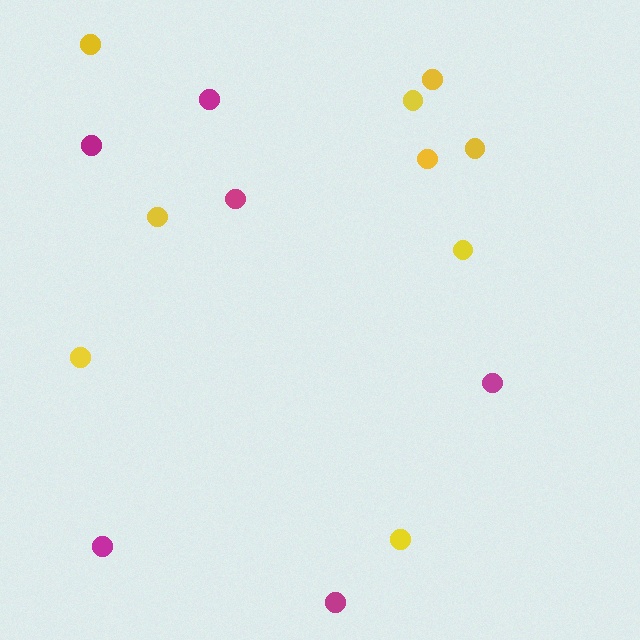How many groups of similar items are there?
There are 2 groups: one group of yellow circles (9) and one group of magenta circles (6).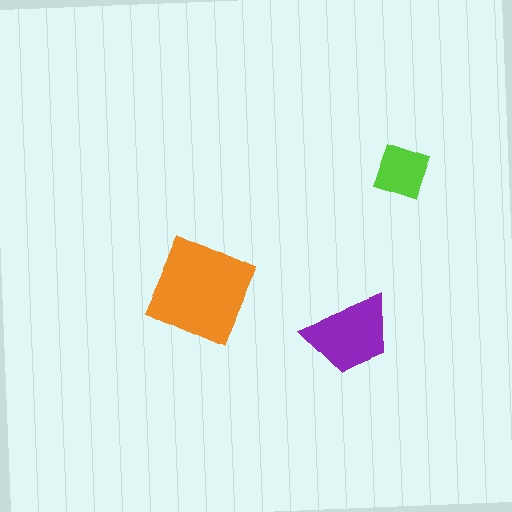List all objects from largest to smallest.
The orange diamond, the purple trapezoid, the lime square.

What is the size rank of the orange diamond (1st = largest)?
1st.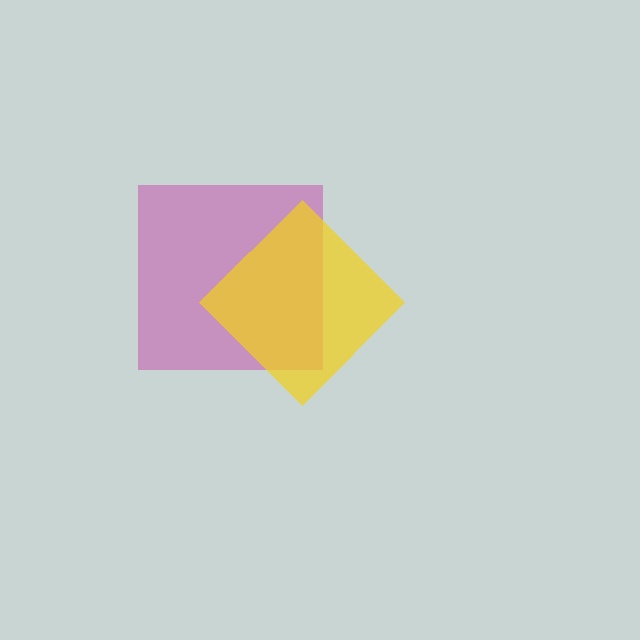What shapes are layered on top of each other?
The layered shapes are: a magenta square, a yellow diamond.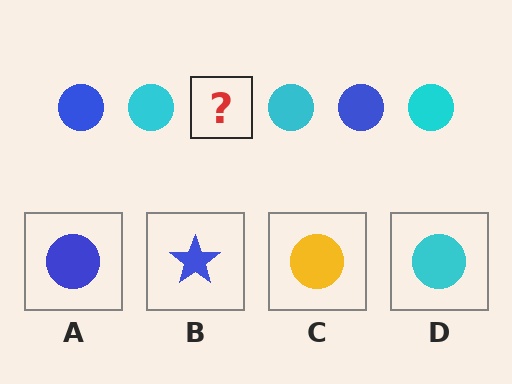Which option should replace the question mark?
Option A.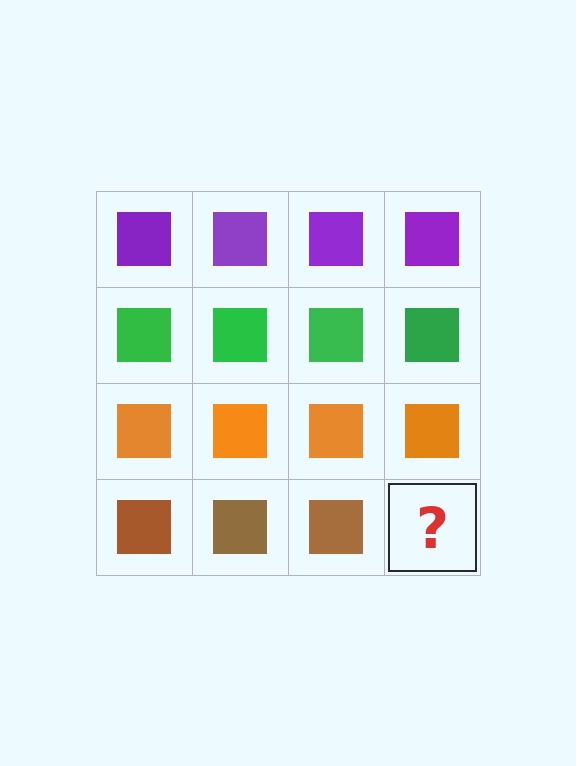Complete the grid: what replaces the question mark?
The question mark should be replaced with a brown square.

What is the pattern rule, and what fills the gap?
The rule is that each row has a consistent color. The gap should be filled with a brown square.